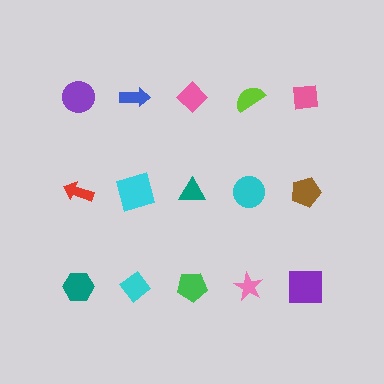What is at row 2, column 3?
A teal triangle.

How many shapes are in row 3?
5 shapes.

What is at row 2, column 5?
A brown pentagon.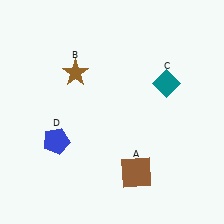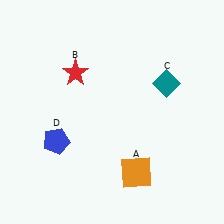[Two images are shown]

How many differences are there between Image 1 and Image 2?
There are 2 differences between the two images.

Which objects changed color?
A changed from brown to orange. B changed from brown to red.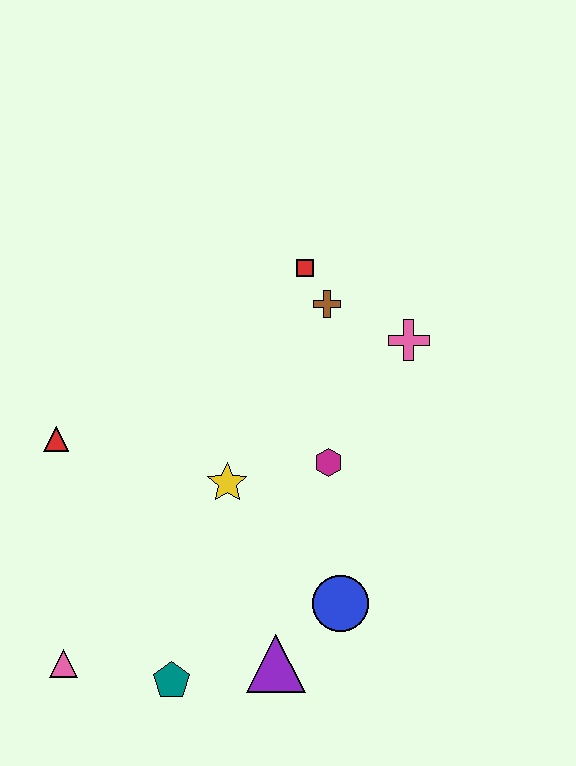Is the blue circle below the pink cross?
Yes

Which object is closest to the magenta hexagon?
The yellow star is closest to the magenta hexagon.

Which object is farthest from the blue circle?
The red square is farthest from the blue circle.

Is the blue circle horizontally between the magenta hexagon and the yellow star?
No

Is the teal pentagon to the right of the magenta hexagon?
No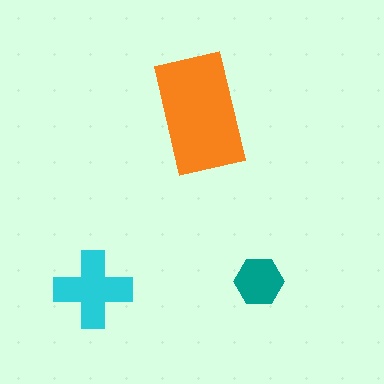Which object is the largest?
The orange rectangle.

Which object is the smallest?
The teal hexagon.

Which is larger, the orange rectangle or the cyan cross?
The orange rectangle.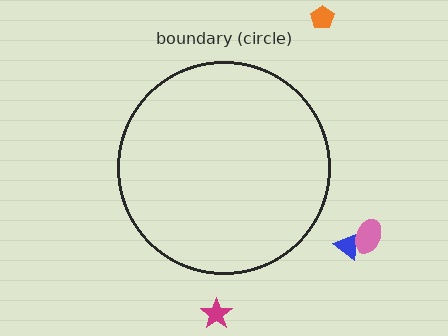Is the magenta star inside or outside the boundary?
Outside.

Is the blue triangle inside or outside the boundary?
Outside.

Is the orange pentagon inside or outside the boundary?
Outside.